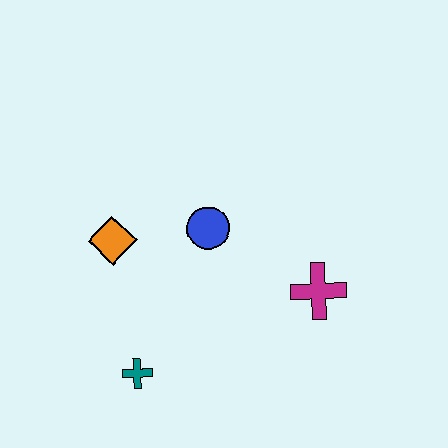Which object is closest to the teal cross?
The orange diamond is closest to the teal cross.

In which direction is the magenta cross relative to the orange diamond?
The magenta cross is to the right of the orange diamond.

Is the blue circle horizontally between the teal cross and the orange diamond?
No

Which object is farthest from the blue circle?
The teal cross is farthest from the blue circle.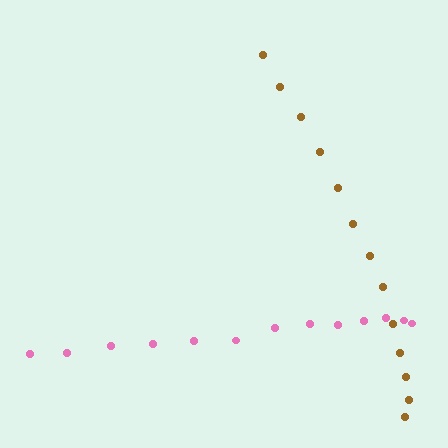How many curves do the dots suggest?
There are 2 distinct paths.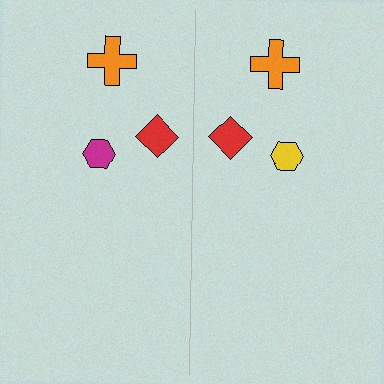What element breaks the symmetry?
The yellow hexagon on the right side breaks the symmetry — its mirror counterpart is magenta.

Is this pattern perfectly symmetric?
No, the pattern is not perfectly symmetric. The yellow hexagon on the right side breaks the symmetry — its mirror counterpart is magenta.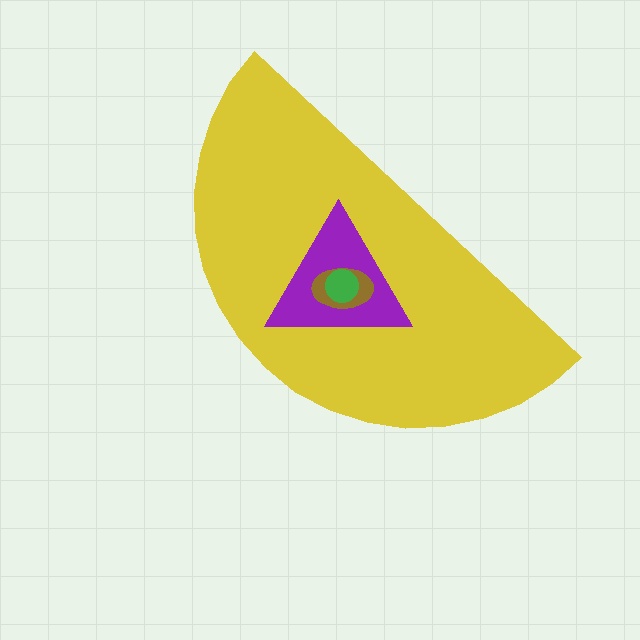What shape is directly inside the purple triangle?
The brown ellipse.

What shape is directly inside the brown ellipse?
The green circle.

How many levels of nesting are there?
4.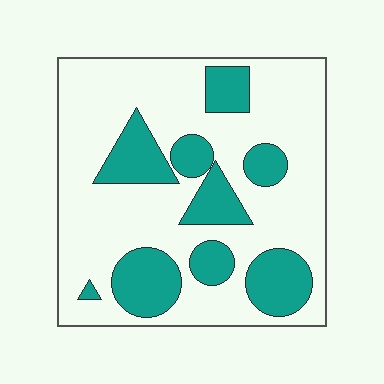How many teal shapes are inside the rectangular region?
9.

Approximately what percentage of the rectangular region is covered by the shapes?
Approximately 30%.